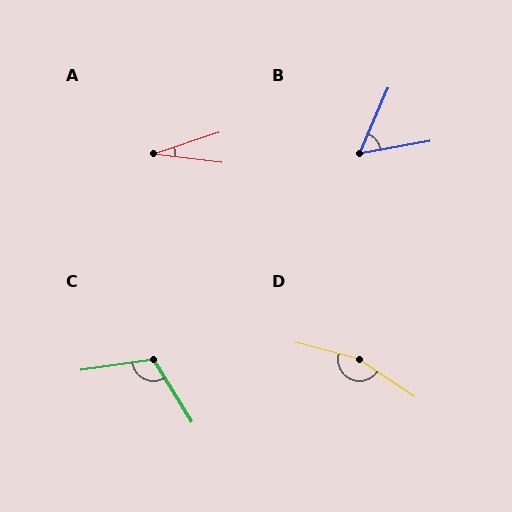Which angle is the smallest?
A, at approximately 25 degrees.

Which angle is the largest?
D, at approximately 161 degrees.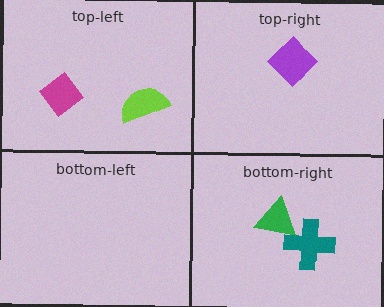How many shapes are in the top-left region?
2.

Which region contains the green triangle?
The bottom-right region.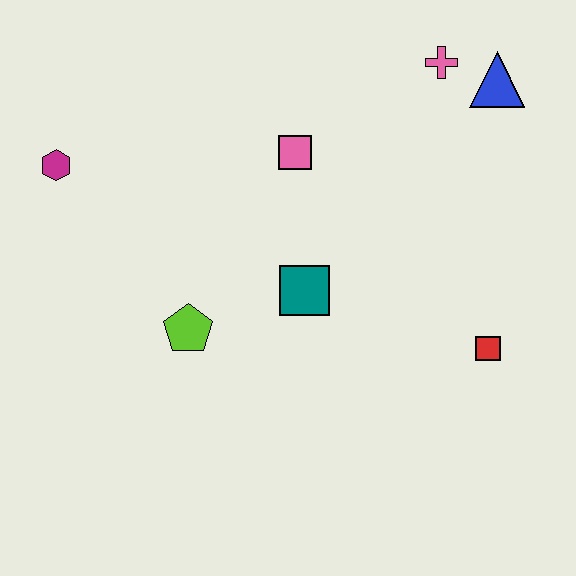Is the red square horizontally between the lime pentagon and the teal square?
No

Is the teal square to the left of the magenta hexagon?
No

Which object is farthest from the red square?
The magenta hexagon is farthest from the red square.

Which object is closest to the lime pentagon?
The teal square is closest to the lime pentagon.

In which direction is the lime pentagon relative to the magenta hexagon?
The lime pentagon is below the magenta hexagon.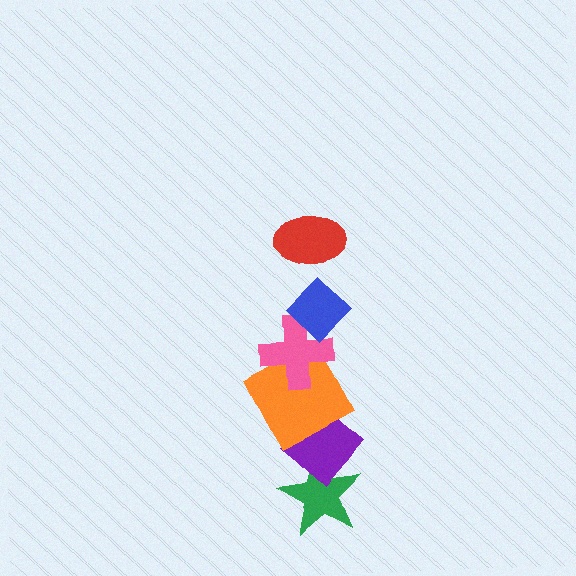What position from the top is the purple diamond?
The purple diamond is 5th from the top.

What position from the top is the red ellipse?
The red ellipse is 1st from the top.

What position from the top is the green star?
The green star is 6th from the top.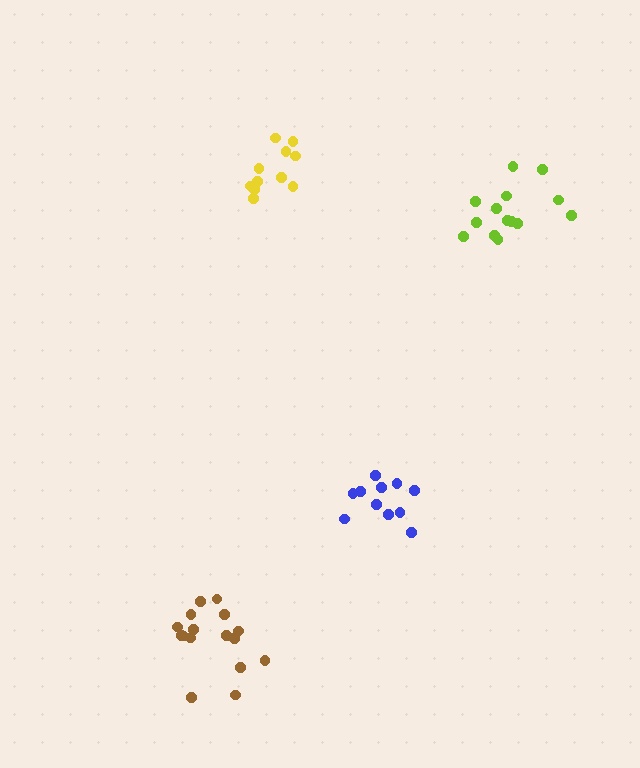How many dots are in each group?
Group 1: 11 dots, Group 2: 14 dots, Group 3: 16 dots, Group 4: 11 dots (52 total).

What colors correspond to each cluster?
The clusters are colored: blue, lime, brown, yellow.